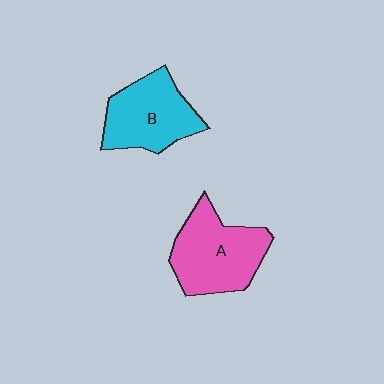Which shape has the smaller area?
Shape B (cyan).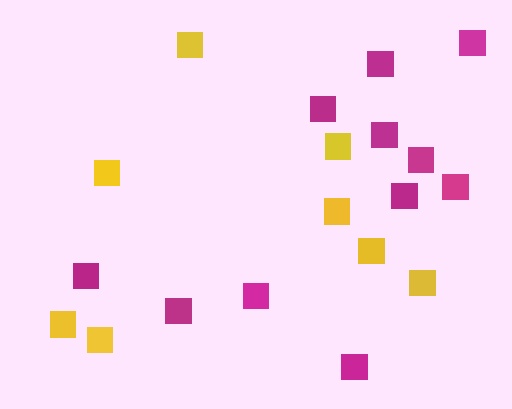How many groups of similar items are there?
There are 2 groups: one group of magenta squares (11) and one group of yellow squares (8).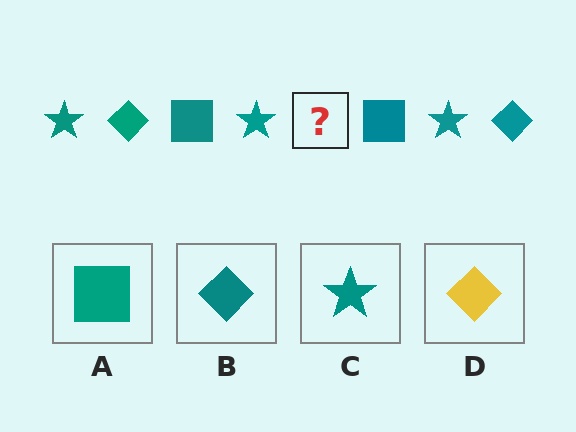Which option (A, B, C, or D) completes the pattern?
B.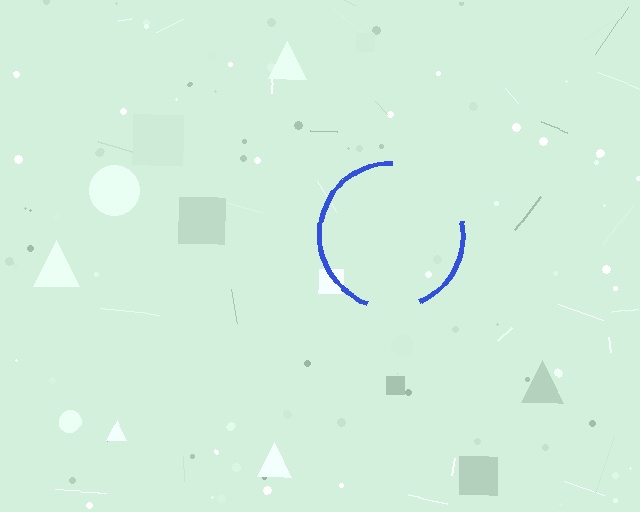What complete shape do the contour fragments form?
The contour fragments form a circle.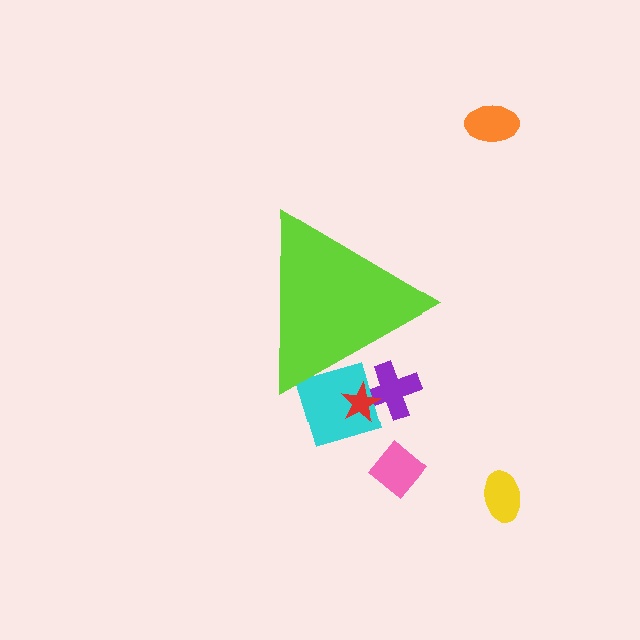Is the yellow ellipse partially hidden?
No, the yellow ellipse is fully visible.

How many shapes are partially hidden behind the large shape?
3 shapes are partially hidden.